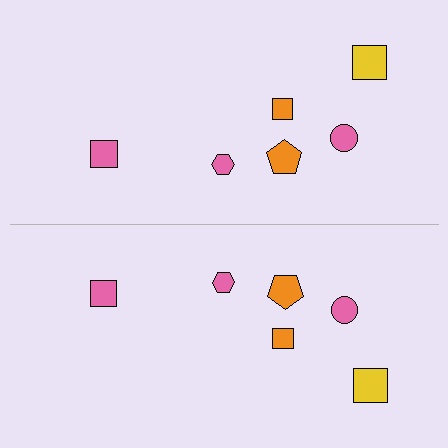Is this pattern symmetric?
Yes, this pattern has bilateral (reflection) symmetry.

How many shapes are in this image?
There are 12 shapes in this image.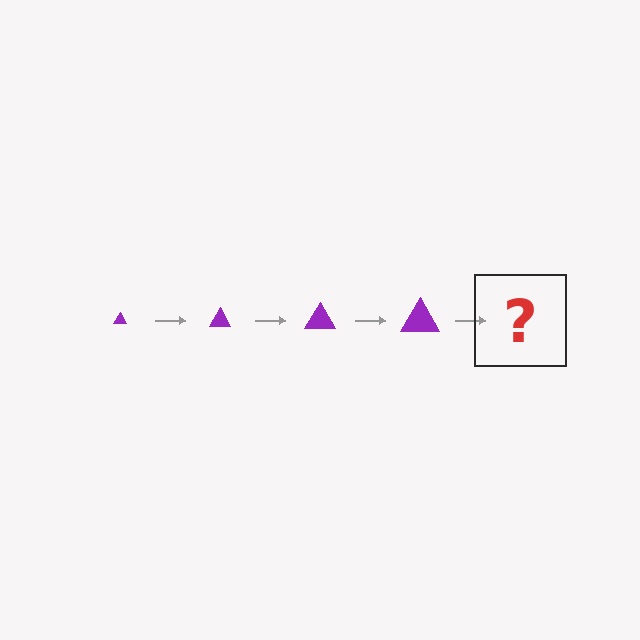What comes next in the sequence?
The next element should be a purple triangle, larger than the previous one.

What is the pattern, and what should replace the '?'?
The pattern is that the triangle gets progressively larger each step. The '?' should be a purple triangle, larger than the previous one.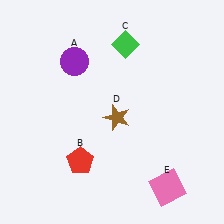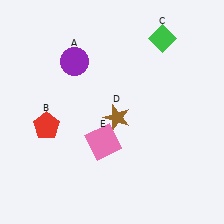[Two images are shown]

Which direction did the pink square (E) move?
The pink square (E) moved left.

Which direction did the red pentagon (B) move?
The red pentagon (B) moved up.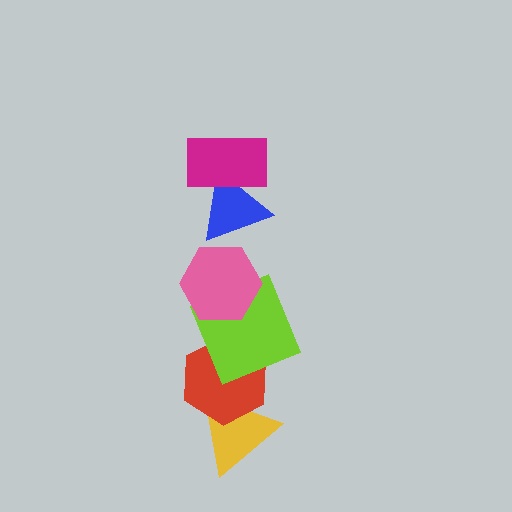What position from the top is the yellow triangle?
The yellow triangle is 6th from the top.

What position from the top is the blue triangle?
The blue triangle is 2nd from the top.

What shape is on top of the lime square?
The pink hexagon is on top of the lime square.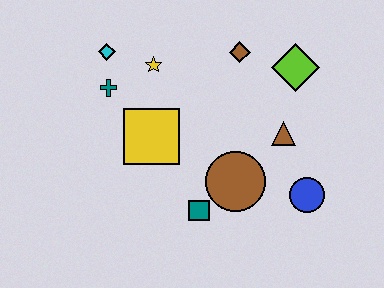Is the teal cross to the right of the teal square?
No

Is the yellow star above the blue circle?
Yes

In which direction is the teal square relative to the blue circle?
The teal square is to the left of the blue circle.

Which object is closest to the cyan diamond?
The teal cross is closest to the cyan diamond.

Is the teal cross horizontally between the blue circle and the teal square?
No